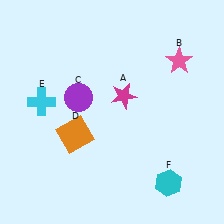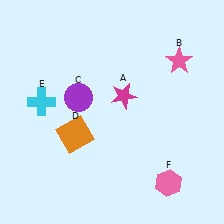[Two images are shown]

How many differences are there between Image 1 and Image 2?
There is 1 difference between the two images.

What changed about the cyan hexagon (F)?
In Image 1, F is cyan. In Image 2, it changed to pink.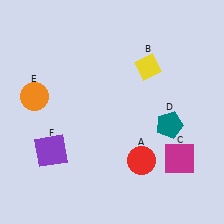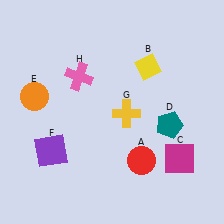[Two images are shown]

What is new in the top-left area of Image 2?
A pink cross (H) was added in the top-left area of Image 2.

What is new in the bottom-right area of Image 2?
A yellow cross (G) was added in the bottom-right area of Image 2.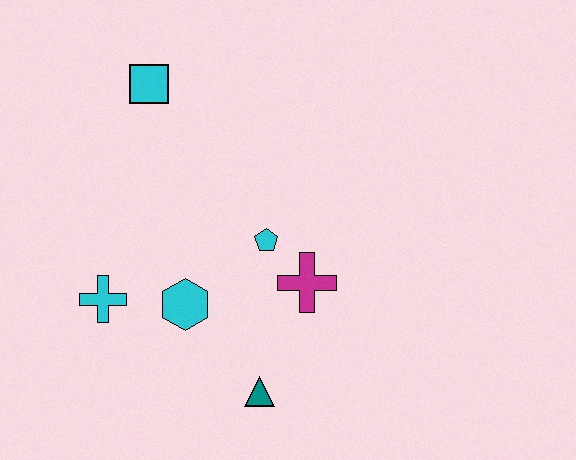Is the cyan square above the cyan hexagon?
Yes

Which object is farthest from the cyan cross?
The cyan square is farthest from the cyan cross.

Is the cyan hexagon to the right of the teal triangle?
No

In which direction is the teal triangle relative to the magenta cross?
The teal triangle is below the magenta cross.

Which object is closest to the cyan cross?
The cyan hexagon is closest to the cyan cross.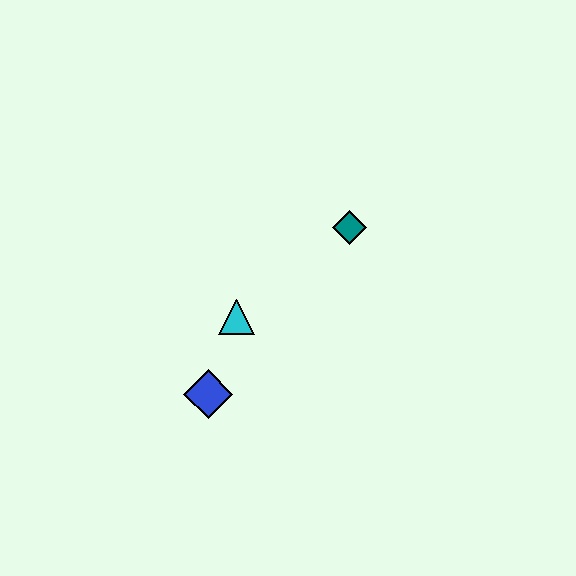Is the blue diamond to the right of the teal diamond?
No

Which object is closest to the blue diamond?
The cyan triangle is closest to the blue diamond.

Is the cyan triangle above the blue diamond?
Yes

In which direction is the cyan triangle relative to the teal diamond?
The cyan triangle is to the left of the teal diamond.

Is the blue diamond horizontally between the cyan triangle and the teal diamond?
No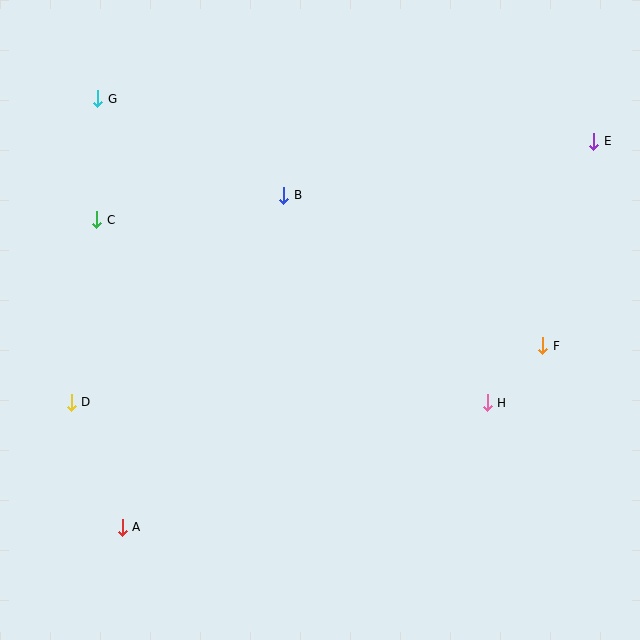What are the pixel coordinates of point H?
Point H is at (487, 403).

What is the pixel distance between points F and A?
The distance between F and A is 458 pixels.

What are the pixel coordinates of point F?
Point F is at (543, 346).